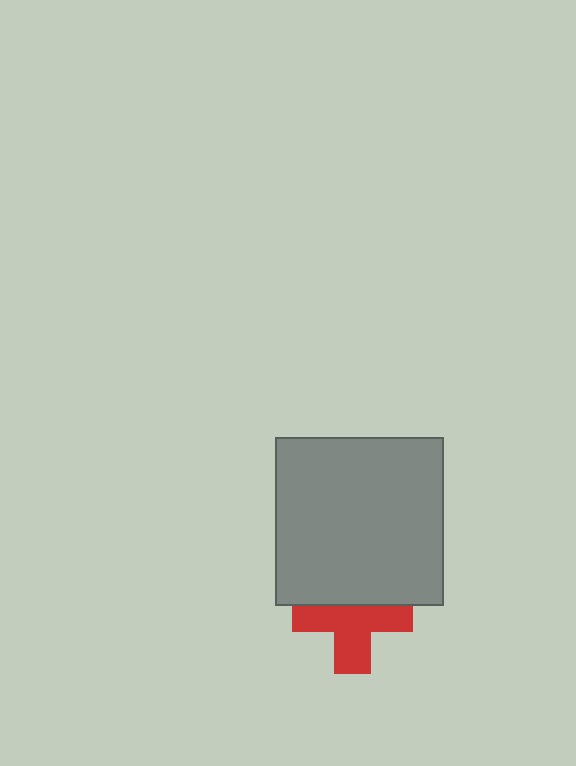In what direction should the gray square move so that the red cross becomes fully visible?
The gray square should move up. That is the shortest direction to clear the overlap and leave the red cross fully visible.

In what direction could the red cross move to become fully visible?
The red cross could move down. That would shift it out from behind the gray square entirely.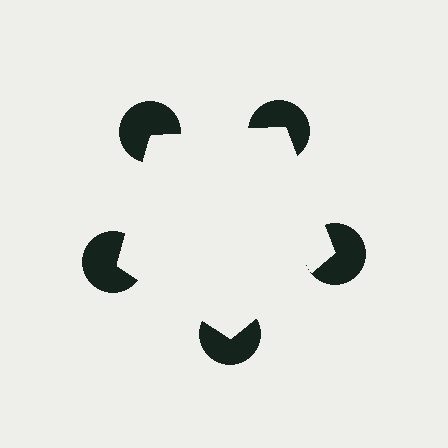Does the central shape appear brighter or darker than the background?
It typically appears slightly brighter than the background, even though no actual brightness change is drawn.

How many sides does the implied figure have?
5 sides.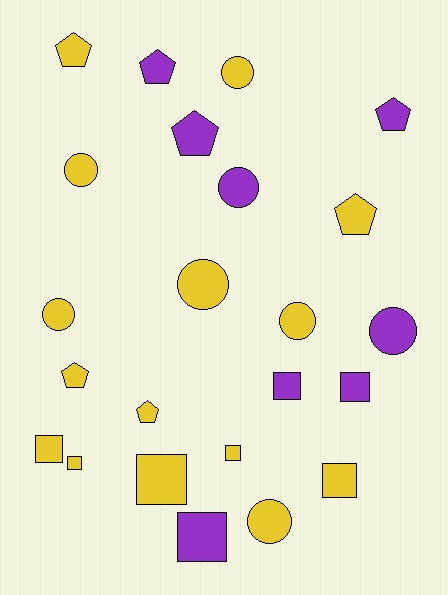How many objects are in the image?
There are 23 objects.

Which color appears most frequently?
Yellow, with 15 objects.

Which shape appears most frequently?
Square, with 8 objects.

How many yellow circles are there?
There are 6 yellow circles.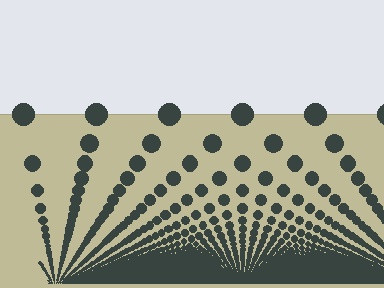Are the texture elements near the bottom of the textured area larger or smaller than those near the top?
Smaller. The gradient is inverted — elements near the bottom are smaller and denser.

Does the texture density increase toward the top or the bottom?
Density increases toward the bottom.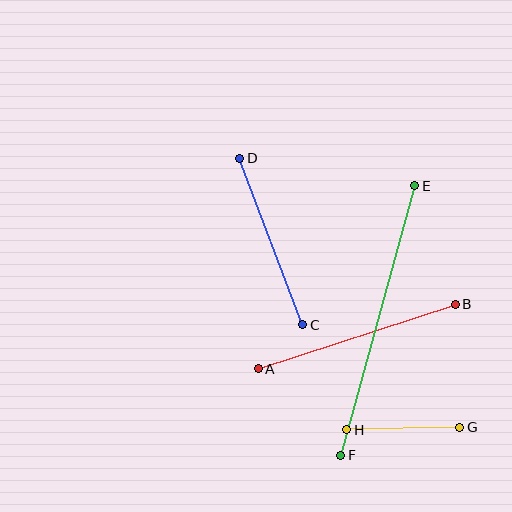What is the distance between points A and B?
The distance is approximately 207 pixels.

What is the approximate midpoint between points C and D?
The midpoint is at approximately (271, 242) pixels.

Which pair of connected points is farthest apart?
Points E and F are farthest apart.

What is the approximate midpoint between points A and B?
The midpoint is at approximately (357, 337) pixels.